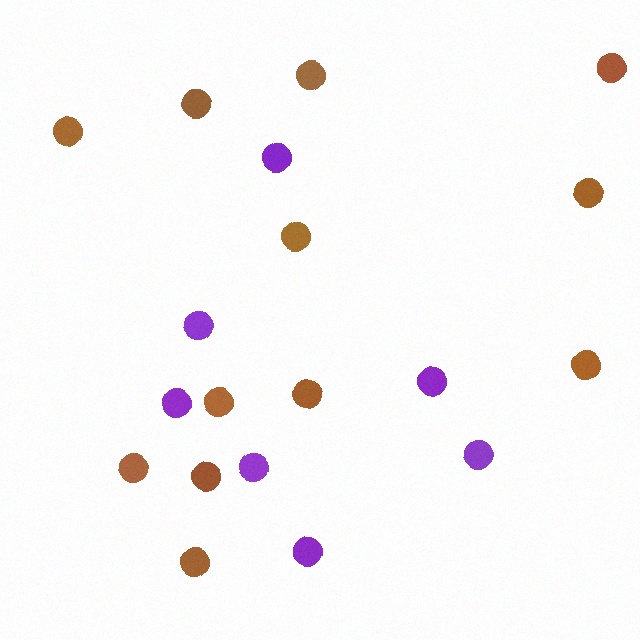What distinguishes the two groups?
There are 2 groups: one group of brown circles (12) and one group of purple circles (7).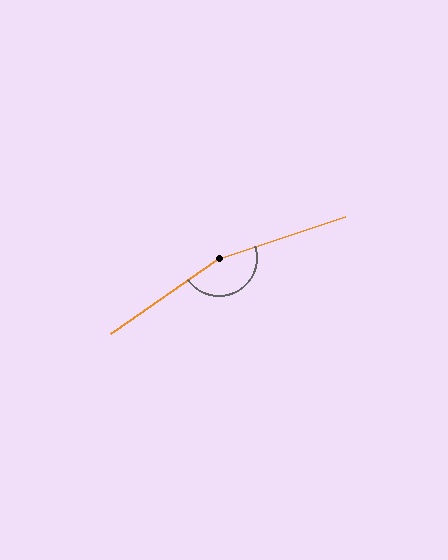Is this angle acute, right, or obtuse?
It is obtuse.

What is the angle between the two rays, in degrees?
Approximately 163 degrees.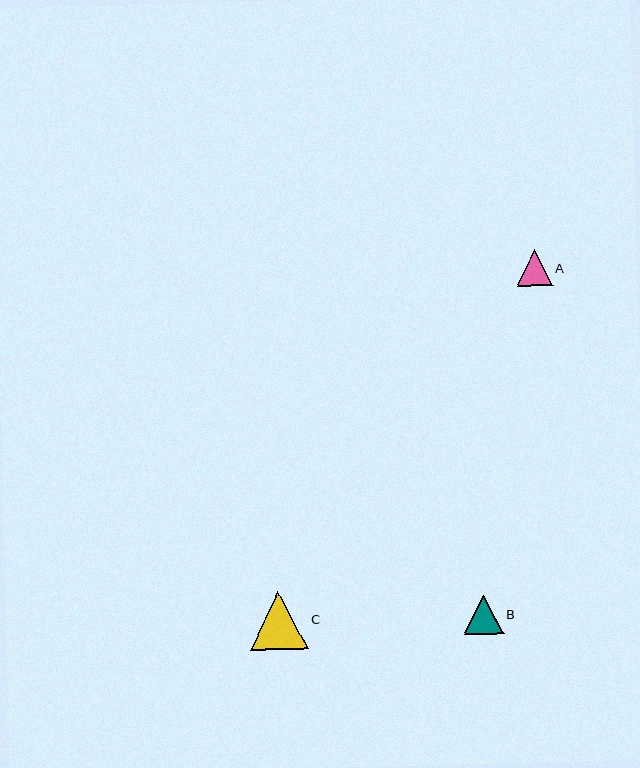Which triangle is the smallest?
Triangle A is the smallest with a size of approximately 36 pixels.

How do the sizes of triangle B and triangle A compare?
Triangle B and triangle A are approximately the same size.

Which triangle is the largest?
Triangle C is the largest with a size of approximately 58 pixels.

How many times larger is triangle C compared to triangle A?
Triangle C is approximately 1.6 times the size of triangle A.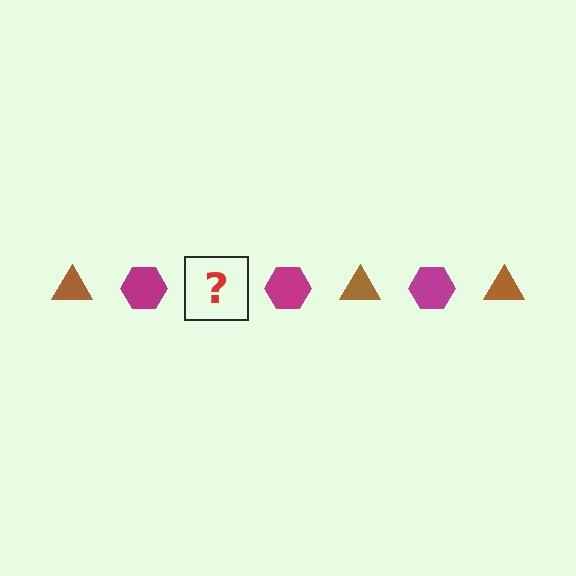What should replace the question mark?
The question mark should be replaced with a brown triangle.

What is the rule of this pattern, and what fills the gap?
The rule is that the pattern alternates between brown triangle and magenta hexagon. The gap should be filled with a brown triangle.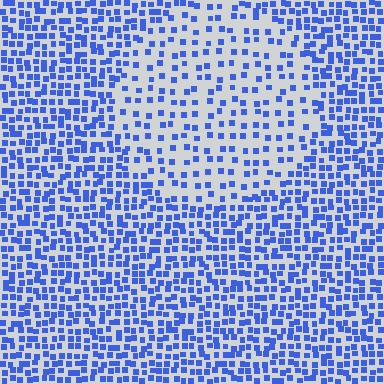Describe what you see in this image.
The image contains small blue elements arranged at two different densities. A circle-shaped region is visible where the elements are less densely packed than the surrounding area.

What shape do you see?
I see a circle.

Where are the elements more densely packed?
The elements are more densely packed outside the circle boundary.